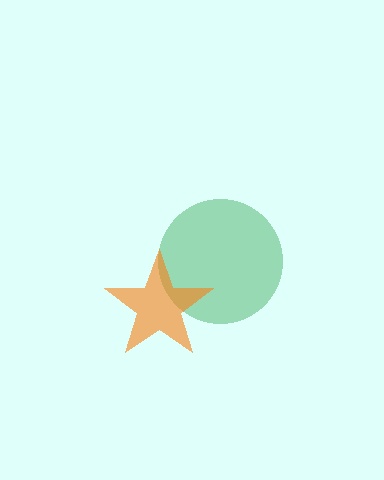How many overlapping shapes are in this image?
There are 2 overlapping shapes in the image.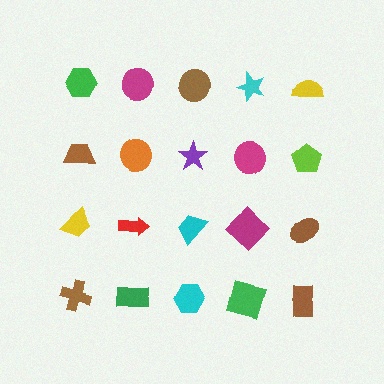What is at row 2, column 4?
A magenta circle.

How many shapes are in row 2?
5 shapes.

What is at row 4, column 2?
A green rectangle.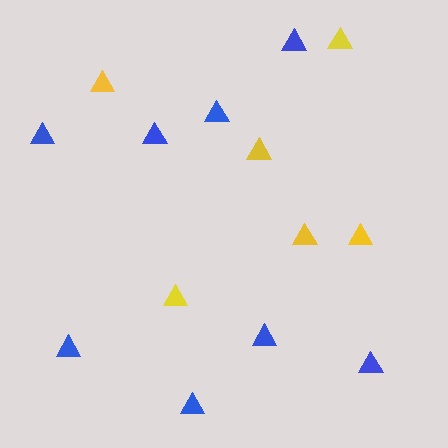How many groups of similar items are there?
There are 2 groups: one group of blue triangles (8) and one group of yellow triangles (6).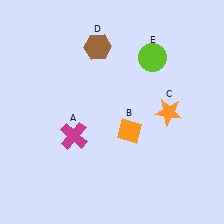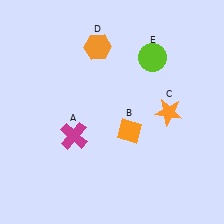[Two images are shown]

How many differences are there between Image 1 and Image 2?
There is 1 difference between the two images.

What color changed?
The hexagon (D) changed from brown in Image 1 to orange in Image 2.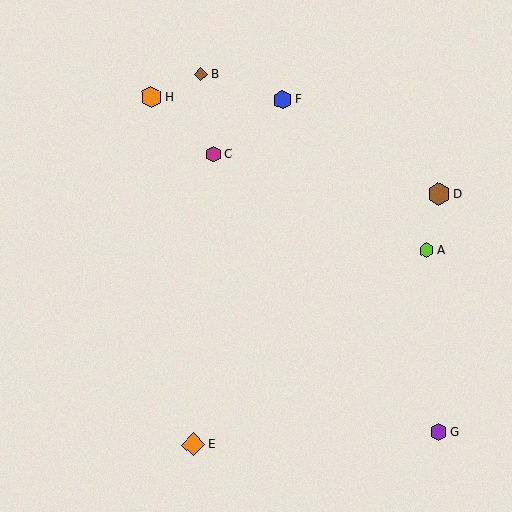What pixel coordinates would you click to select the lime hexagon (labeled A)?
Click at (427, 250) to select the lime hexagon A.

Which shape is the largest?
The orange diamond (labeled E) is the largest.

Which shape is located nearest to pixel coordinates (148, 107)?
The orange hexagon (labeled H) at (151, 97) is nearest to that location.